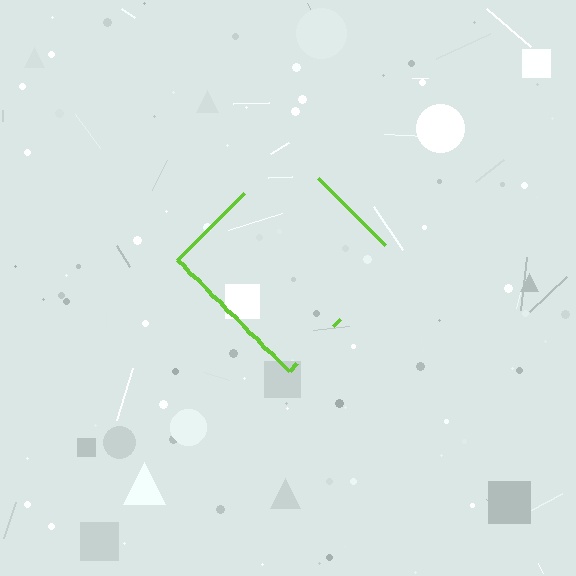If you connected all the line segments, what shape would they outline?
They would outline a diamond.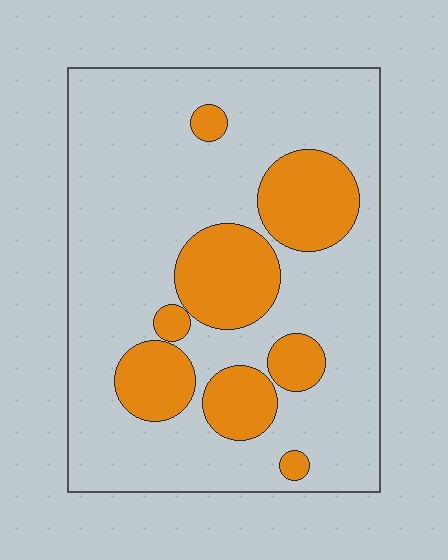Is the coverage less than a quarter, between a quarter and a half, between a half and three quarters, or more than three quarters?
Less than a quarter.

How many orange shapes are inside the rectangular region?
8.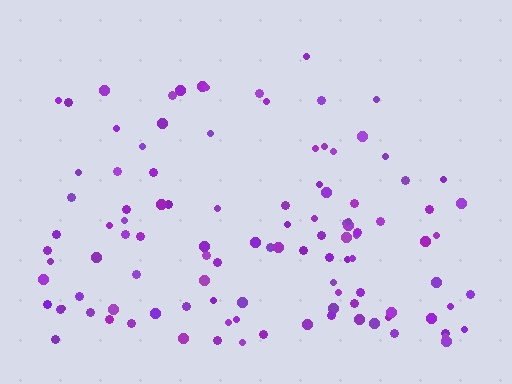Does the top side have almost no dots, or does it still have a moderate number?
Still a moderate number, just noticeably fewer than the bottom.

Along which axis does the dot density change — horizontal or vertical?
Vertical.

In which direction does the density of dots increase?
From top to bottom, with the bottom side densest.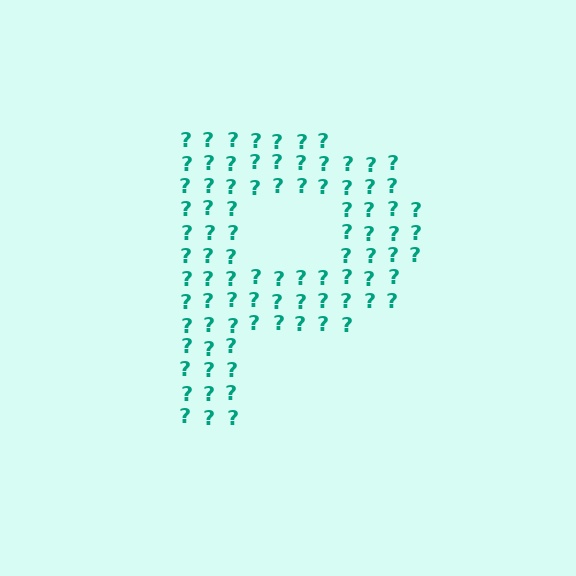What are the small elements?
The small elements are question marks.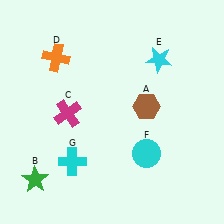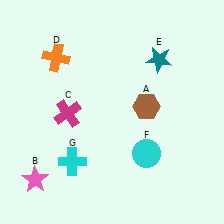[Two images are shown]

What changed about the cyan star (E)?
In Image 1, E is cyan. In Image 2, it changed to teal.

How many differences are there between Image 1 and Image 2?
There are 2 differences between the two images.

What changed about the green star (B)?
In Image 1, B is green. In Image 2, it changed to pink.